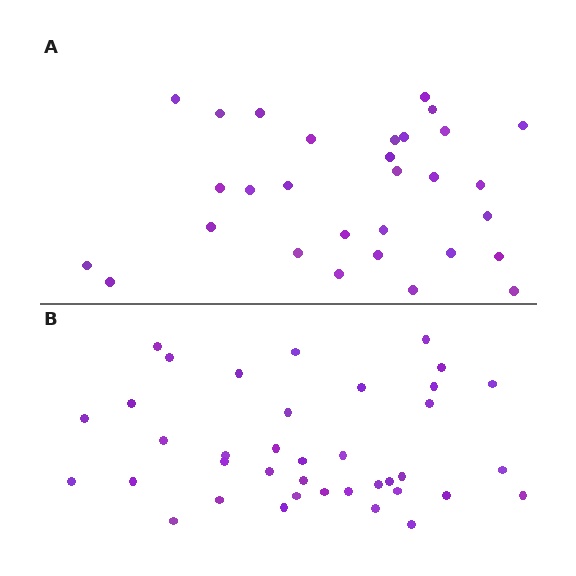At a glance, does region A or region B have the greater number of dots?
Region B (the bottom region) has more dots.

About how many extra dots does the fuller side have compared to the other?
Region B has roughly 8 or so more dots than region A.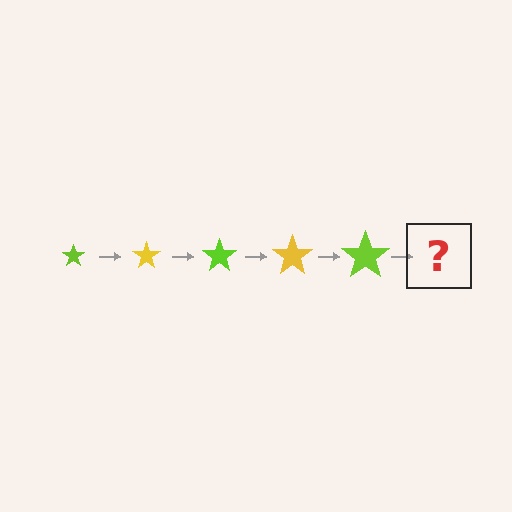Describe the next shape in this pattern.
It should be a yellow star, larger than the previous one.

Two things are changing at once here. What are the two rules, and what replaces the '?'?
The two rules are that the star grows larger each step and the color cycles through lime and yellow. The '?' should be a yellow star, larger than the previous one.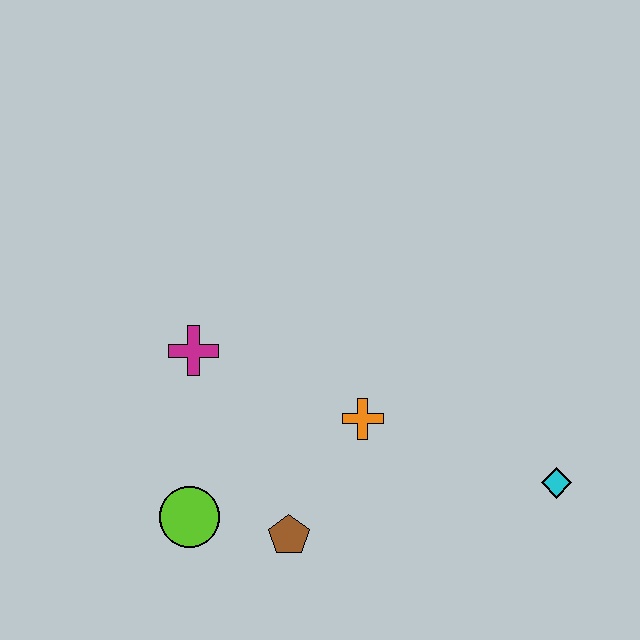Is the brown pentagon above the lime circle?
No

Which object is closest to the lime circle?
The brown pentagon is closest to the lime circle.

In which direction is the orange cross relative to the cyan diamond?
The orange cross is to the left of the cyan diamond.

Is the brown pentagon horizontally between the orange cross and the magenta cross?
Yes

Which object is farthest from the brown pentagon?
The cyan diamond is farthest from the brown pentagon.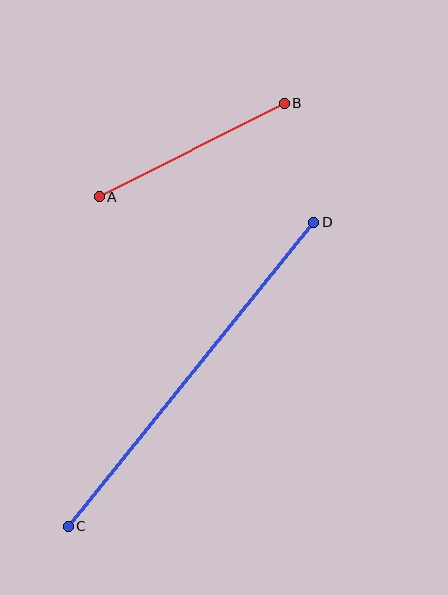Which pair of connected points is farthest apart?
Points C and D are farthest apart.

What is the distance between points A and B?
The distance is approximately 207 pixels.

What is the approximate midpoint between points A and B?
The midpoint is at approximately (192, 150) pixels.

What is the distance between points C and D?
The distance is approximately 391 pixels.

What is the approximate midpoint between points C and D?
The midpoint is at approximately (191, 374) pixels.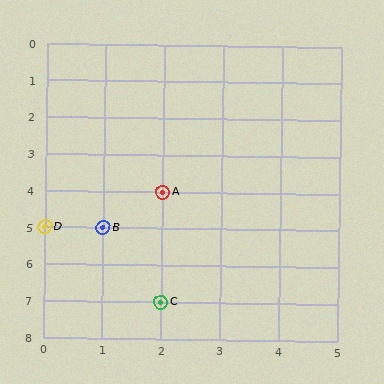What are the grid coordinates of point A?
Point A is at grid coordinates (2, 4).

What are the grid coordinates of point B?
Point B is at grid coordinates (1, 5).